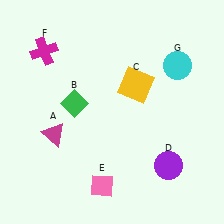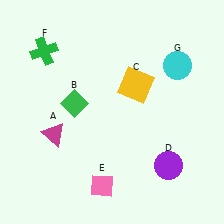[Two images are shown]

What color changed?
The cross (F) changed from magenta in Image 1 to green in Image 2.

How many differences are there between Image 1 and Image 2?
There is 1 difference between the two images.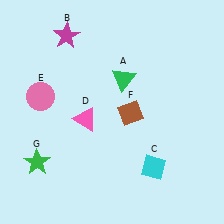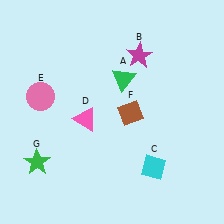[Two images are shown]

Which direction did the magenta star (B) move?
The magenta star (B) moved right.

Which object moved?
The magenta star (B) moved right.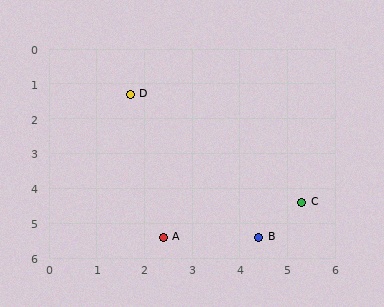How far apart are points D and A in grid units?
Points D and A are about 4.2 grid units apart.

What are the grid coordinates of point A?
Point A is at approximately (2.4, 5.4).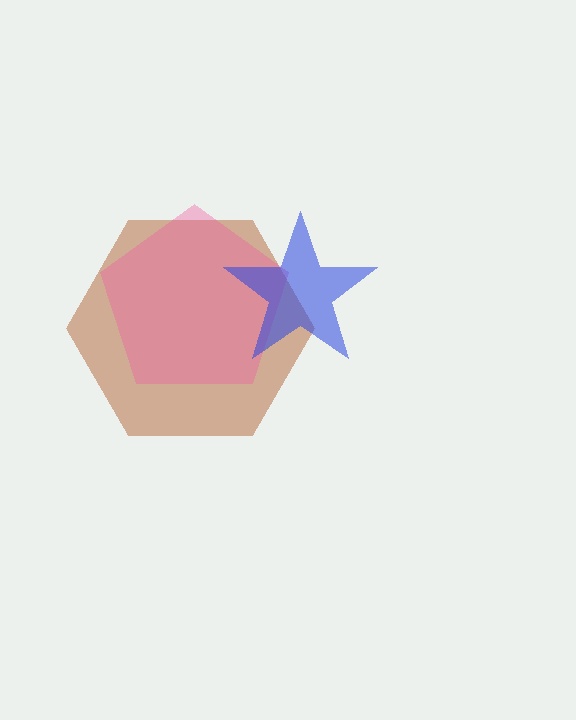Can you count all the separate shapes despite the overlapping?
Yes, there are 3 separate shapes.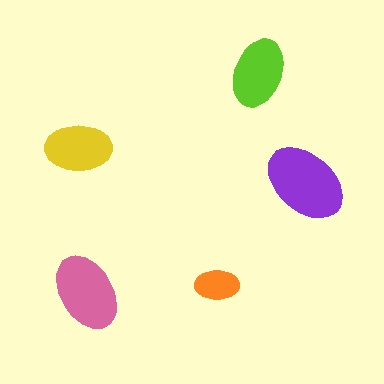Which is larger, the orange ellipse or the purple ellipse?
The purple one.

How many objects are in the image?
There are 5 objects in the image.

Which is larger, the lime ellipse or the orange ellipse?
The lime one.